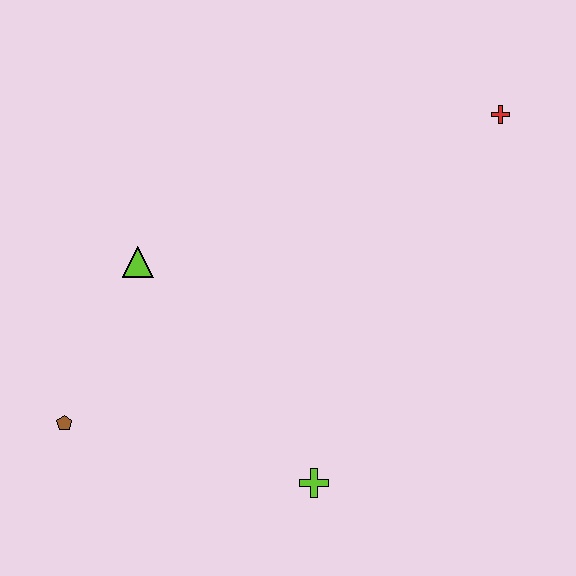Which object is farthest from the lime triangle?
The red cross is farthest from the lime triangle.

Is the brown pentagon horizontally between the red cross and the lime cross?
No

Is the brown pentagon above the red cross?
No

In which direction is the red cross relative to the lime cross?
The red cross is above the lime cross.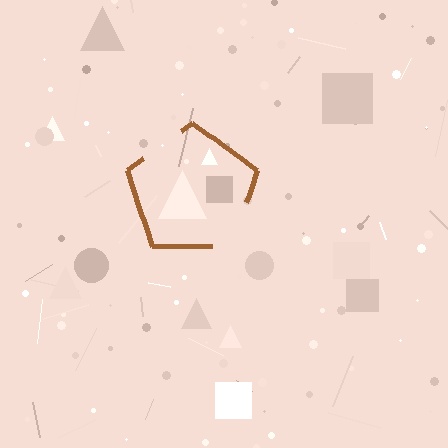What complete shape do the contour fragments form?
The contour fragments form a pentagon.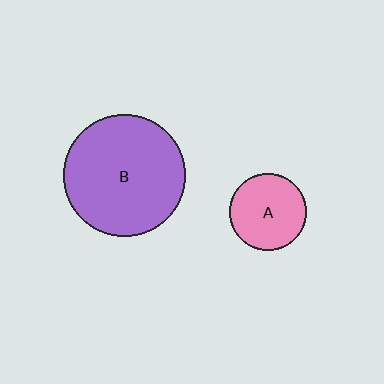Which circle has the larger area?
Circle B (purple).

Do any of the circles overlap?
No, none of the circles overlap.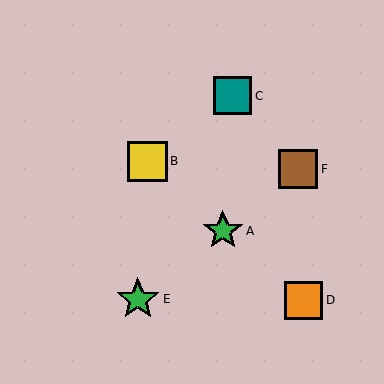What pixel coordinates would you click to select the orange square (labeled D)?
Click at (304, 300) to select the orange square D.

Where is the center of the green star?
The center of the green star is at (138, 299).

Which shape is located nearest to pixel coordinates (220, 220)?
The green star (labeled A) at (223, 231) is nearest to that location.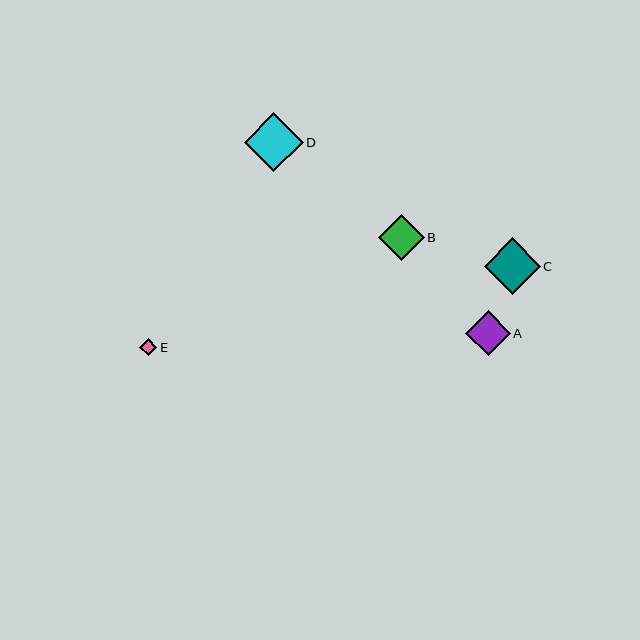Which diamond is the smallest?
Diamond E is the smallest with a size of approximately 17 pixels.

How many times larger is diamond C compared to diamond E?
Diamond C is approximately 3.3 times the size of diamond E.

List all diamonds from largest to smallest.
From largest to smallest: D, C, B, A, E.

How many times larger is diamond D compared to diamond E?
Diamond D is approximately 3.4 times the size of diamond E.